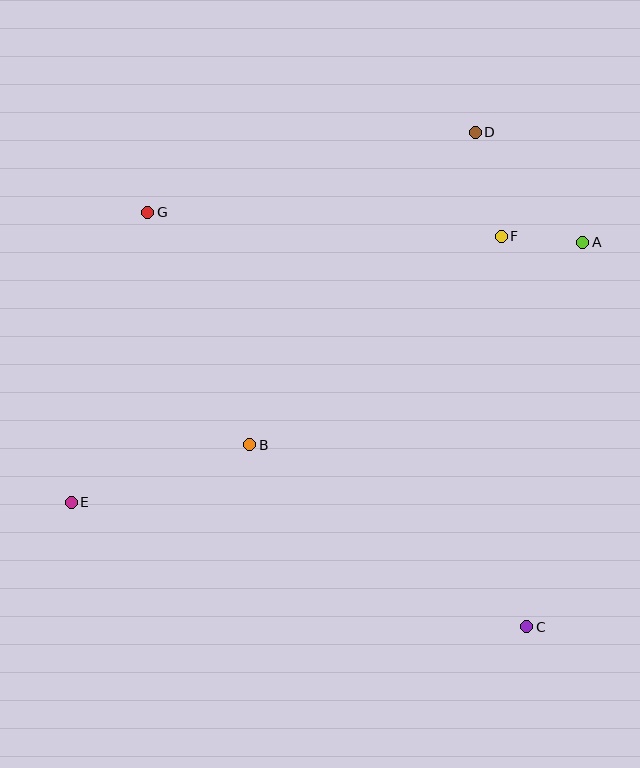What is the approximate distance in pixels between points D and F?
The distance between D and F is approximately 107 pixels.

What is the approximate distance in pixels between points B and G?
The distance between B and G is approximately 254 pixels.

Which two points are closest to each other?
Points A and F are closest to each other.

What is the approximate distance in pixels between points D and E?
The distance between D and E is approximately 548 pixels.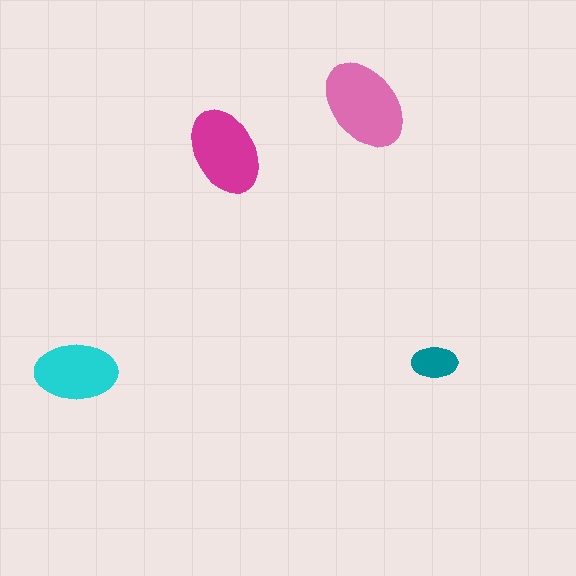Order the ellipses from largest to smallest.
the pink one, the magenta one, the cyan one, the teal one.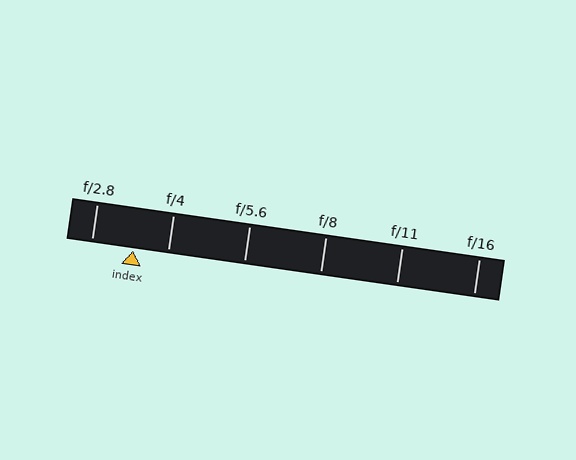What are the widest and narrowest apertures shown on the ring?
The widest aperture shown is f/2.8 and the narrowest is f/16.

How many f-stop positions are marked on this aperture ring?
There are 6 f-stop positions marked.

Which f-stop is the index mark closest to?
The index mark is closest to f/4.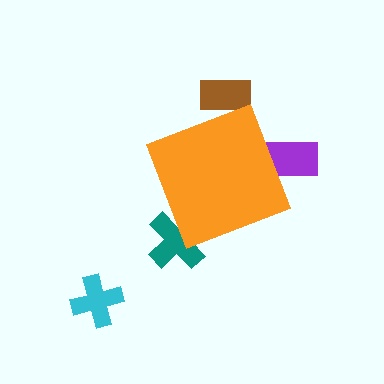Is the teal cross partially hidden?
Yes, the teal cross is partially hidden behind the orange diamond.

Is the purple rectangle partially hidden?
Yes, the purple rectangle is partially hidden behind the orange diamond.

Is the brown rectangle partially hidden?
Yes, the brown rectangle is partially hidden behind the orange diamond.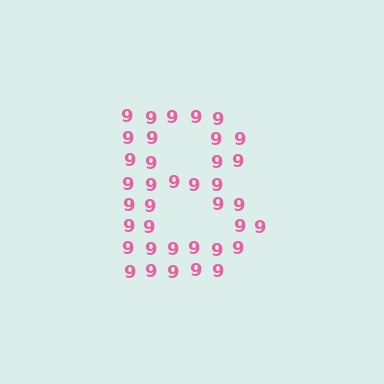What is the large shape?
The large shape is the letter B.